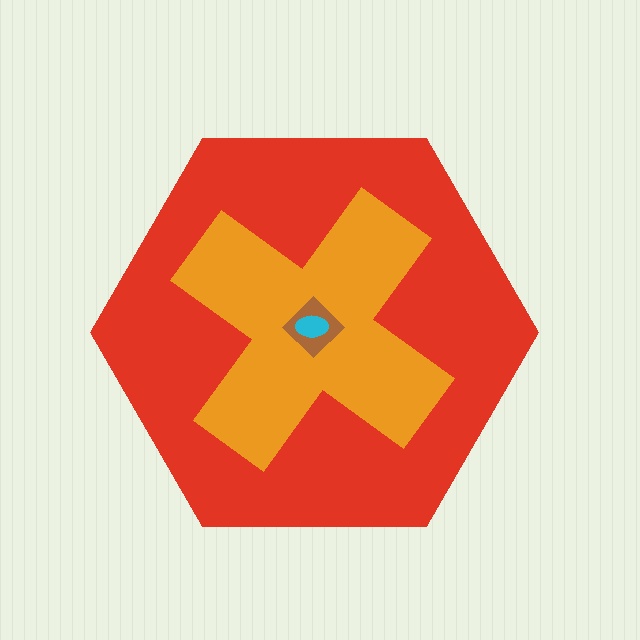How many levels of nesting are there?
4.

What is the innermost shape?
The cyan ellipse.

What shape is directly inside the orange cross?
The brown diamond.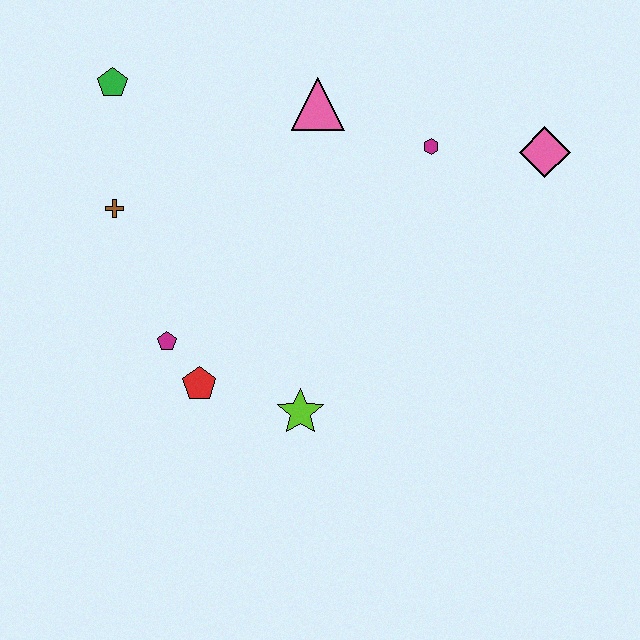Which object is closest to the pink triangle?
The magenta hexagon is closest to the pink triangle.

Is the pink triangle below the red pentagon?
No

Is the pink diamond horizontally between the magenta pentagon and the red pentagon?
No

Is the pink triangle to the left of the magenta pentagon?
No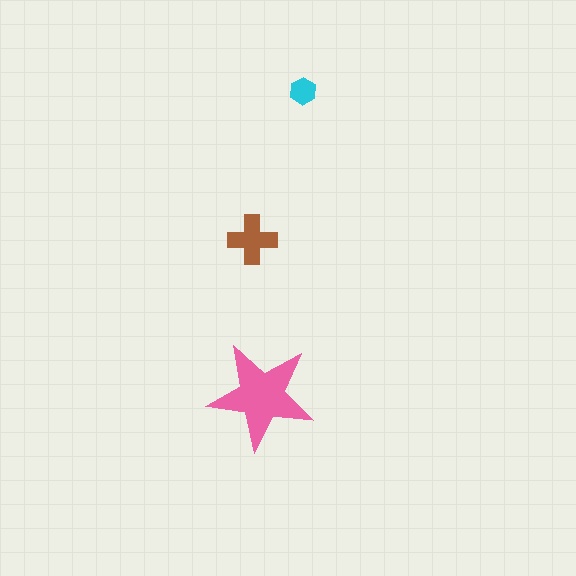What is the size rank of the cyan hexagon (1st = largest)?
3rd.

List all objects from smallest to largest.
The cyan hexagon, the brown cross, the pink star.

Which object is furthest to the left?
The brown cross is leftmost.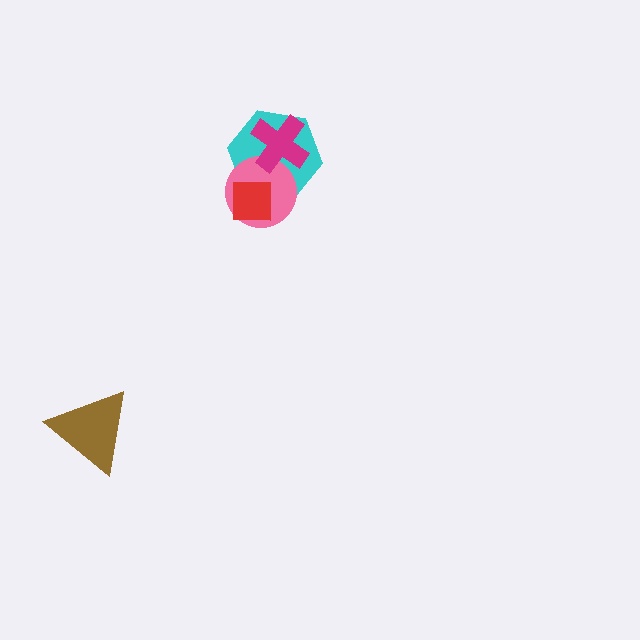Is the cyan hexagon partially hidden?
Yes, it is partially covered by another shape.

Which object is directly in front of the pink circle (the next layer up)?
The magenta cross is directly in front of the pink circle.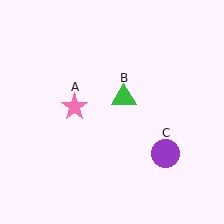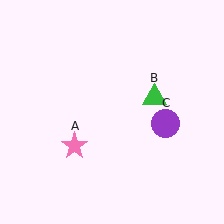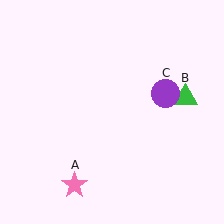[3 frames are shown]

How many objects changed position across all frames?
3 objects changed position: pink star (object A), green triangle (object B), purple circle (object C).